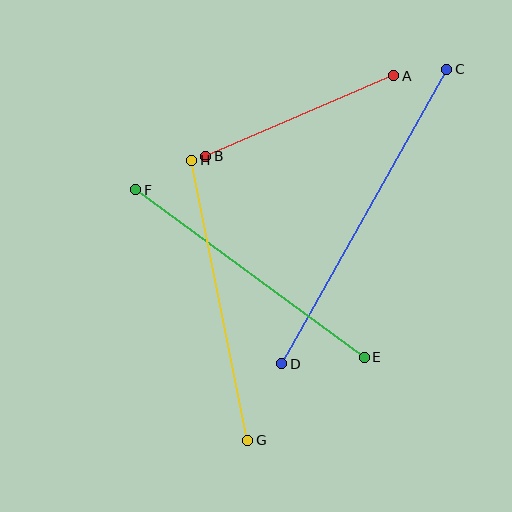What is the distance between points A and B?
The distance is approximately 205 pixels.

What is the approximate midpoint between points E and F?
The midpoint is at approximately (250, 274) pixels.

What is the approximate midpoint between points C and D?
The midpoint is at approximately (364, 216) pixels.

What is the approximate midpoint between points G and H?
The midpoint is at approximately (220, 300) pixels.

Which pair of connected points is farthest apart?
Points C and D are farthest apart.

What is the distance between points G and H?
The distance is approximately 286 pixels.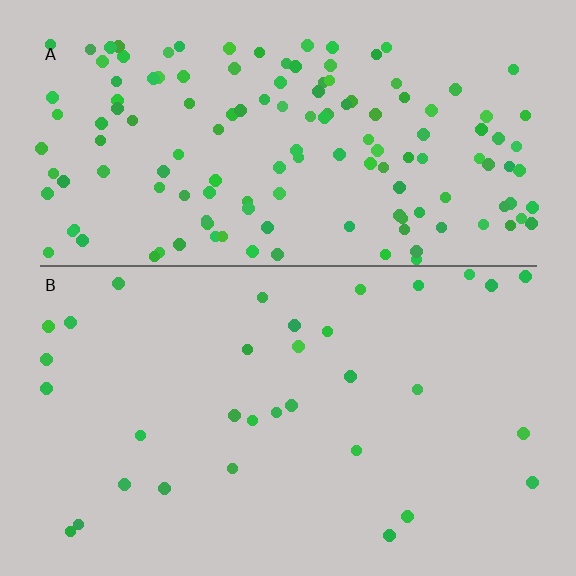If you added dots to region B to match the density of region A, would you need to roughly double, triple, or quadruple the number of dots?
Approximately quadruple.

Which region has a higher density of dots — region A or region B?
A (the top).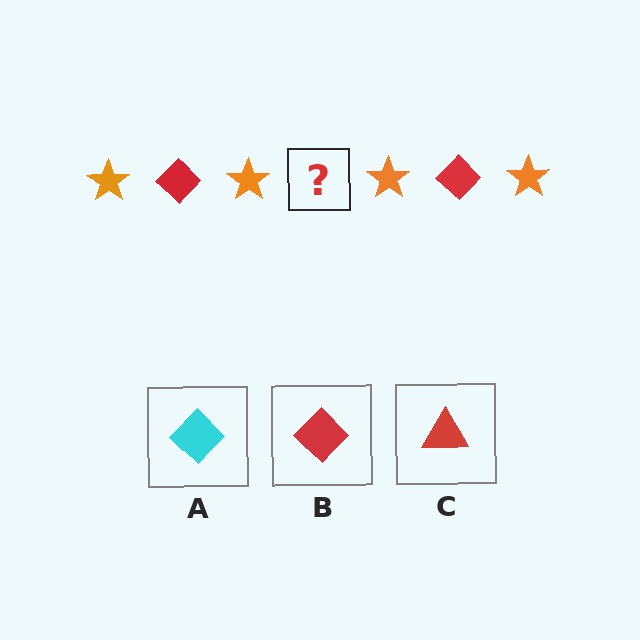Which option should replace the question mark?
Option B.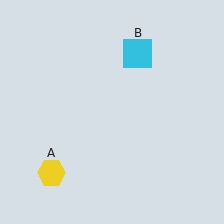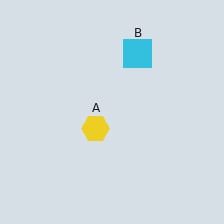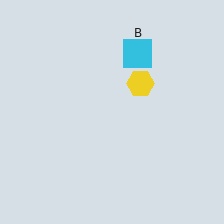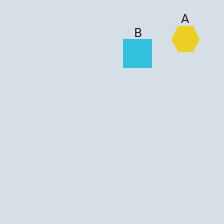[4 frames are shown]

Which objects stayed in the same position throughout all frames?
Cyan square (object B) remained stationary.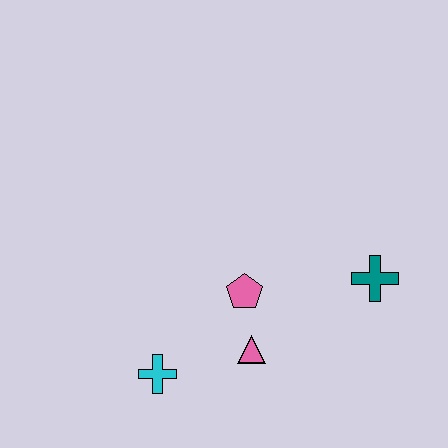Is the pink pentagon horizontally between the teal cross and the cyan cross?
Yes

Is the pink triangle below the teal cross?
Yes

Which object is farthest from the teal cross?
The cyan cross is farthest from the teal cross.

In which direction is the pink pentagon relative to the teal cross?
The pink pentagon is to the left of the teal cross.